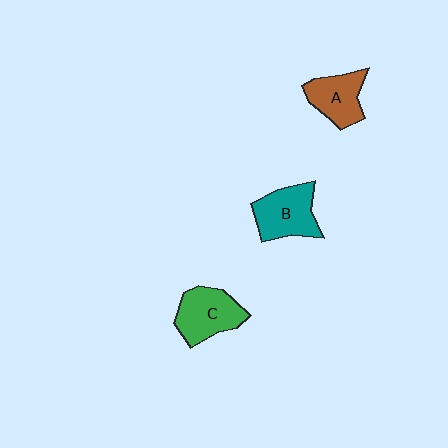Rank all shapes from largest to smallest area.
From largest to smallest: B (teal), C (green), A (brown).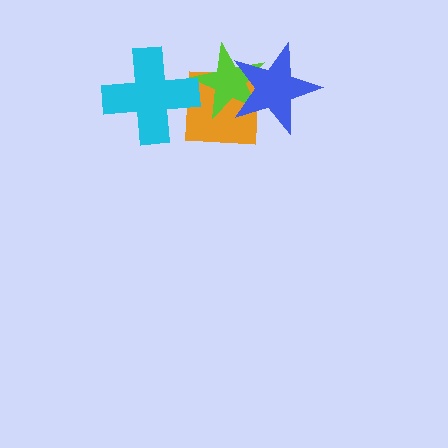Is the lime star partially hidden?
Yes, it is partially covered by another shape.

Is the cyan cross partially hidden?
No, no other shape covers it.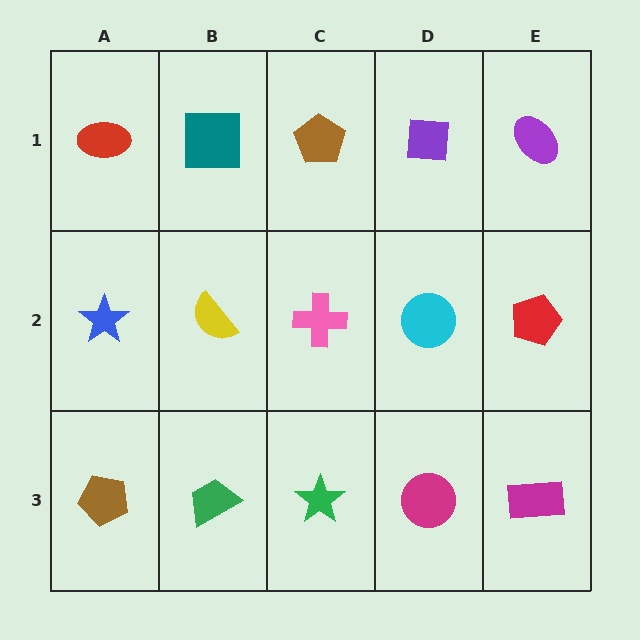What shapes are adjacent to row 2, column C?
A brown pentagon (row 1, column C), a green star (row 3, column C), a yellow semicircle (row 2, column B), a cyan circle (row 2, column D).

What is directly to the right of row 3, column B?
A green star.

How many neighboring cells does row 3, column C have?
3.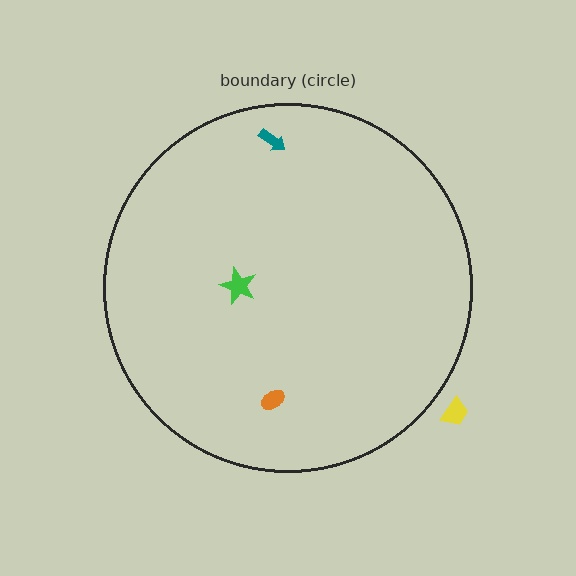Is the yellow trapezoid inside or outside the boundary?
Outside.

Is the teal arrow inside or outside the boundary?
Inside.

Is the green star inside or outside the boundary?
Inside.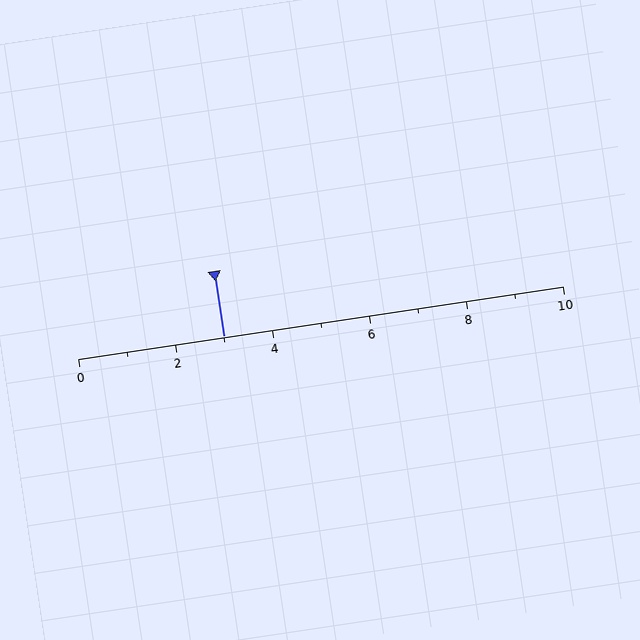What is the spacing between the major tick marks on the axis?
The major ticks are spaced 2 apart.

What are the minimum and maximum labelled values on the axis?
The axis runs from 0 to 10.